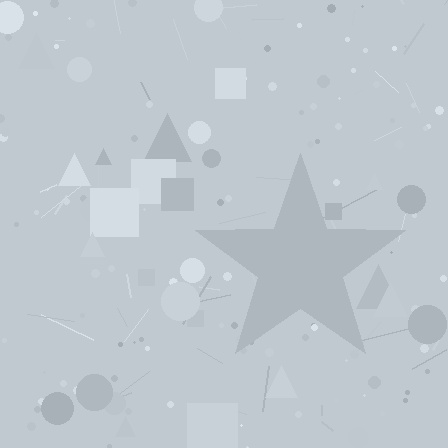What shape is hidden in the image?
A star is hidden in the image.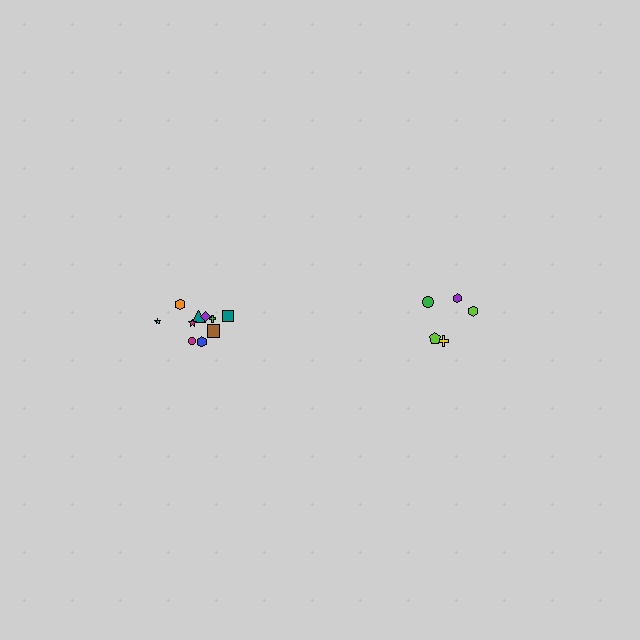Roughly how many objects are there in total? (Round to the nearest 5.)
Roughly 15 objects in total.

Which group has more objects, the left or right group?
The left group.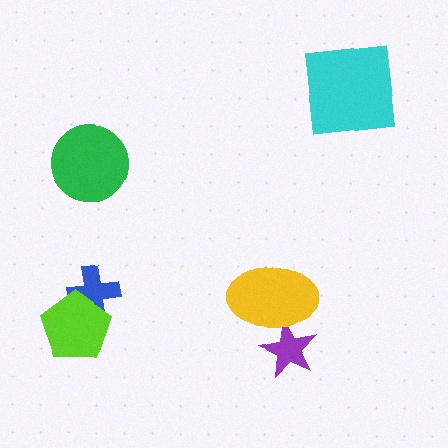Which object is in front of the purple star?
The yellow ellipse is in front of the purple star.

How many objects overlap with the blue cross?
1 object overlaps with the blue cross.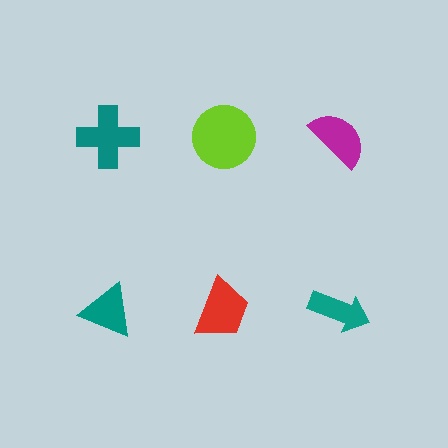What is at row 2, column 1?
A teal triangle.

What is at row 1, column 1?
A teal cross.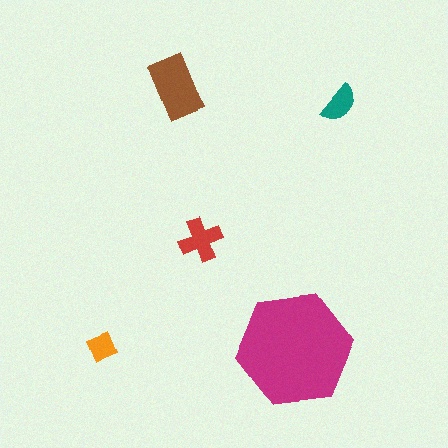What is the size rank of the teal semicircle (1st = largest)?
4th.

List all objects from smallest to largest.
The orange diamond, the teal semicircle, the red cross, the brown rectangle, the magenta hexagon.